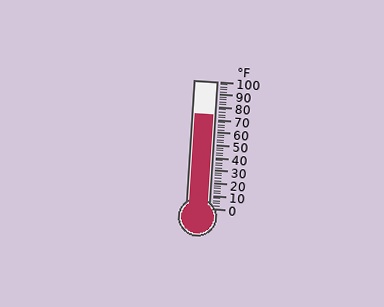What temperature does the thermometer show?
The thermometer shows approximately 74°F.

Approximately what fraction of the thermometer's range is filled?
The thermometer is filled to approximately 75% of its range.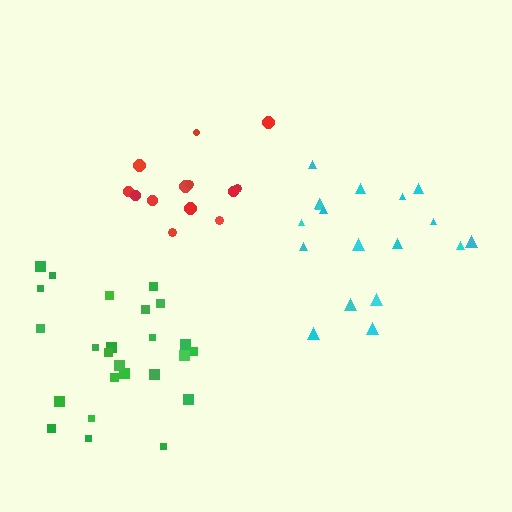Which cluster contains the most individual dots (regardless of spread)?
Green (25).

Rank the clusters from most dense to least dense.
green, red, cyan.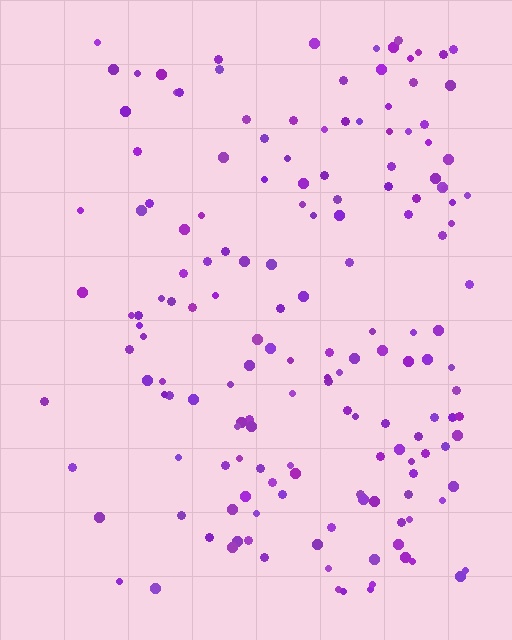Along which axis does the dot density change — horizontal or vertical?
Horizontal.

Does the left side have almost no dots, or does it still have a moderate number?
Still a moderate number, just noticeably fewer than the right.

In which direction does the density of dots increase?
From left to right, with the right side densest.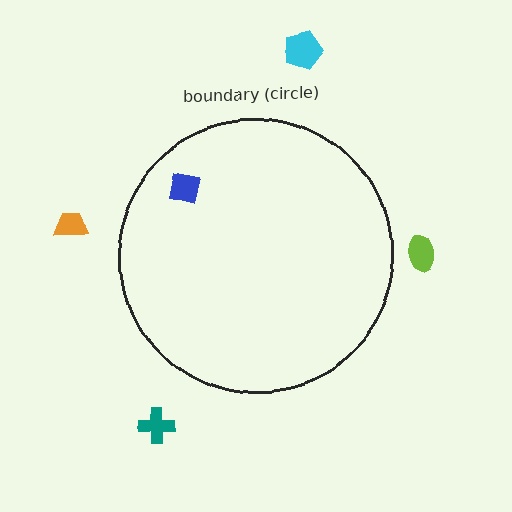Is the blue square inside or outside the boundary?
Inside.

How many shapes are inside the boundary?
1 inside, 4 outside.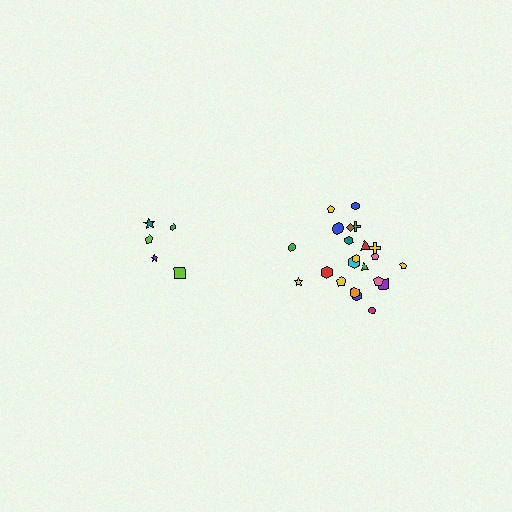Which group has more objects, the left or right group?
The right group.